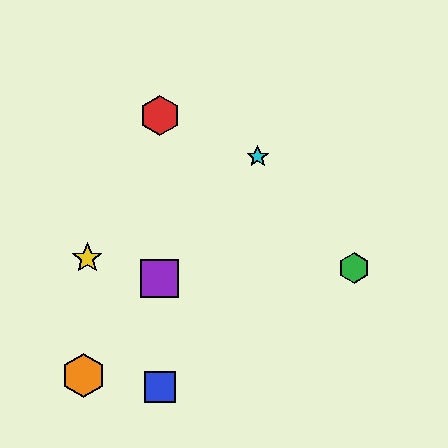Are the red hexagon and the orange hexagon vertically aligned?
No, the red hexagon is at x≈160 and the orange hexagon is at x≈84.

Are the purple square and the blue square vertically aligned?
Yes, both are at x≈160.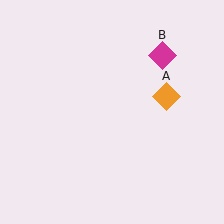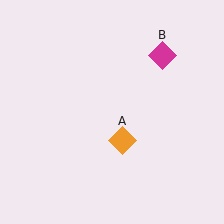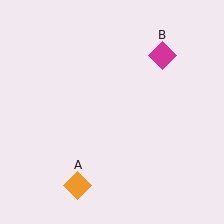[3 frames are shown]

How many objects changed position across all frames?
1 object changed position: orange diamond (object A).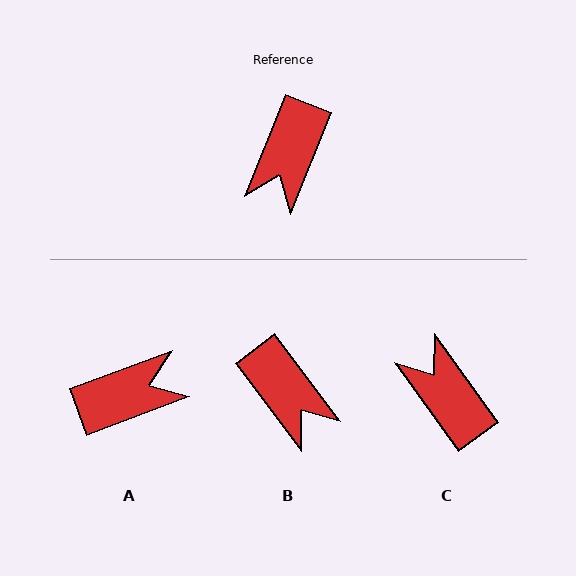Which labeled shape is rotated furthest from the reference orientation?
A, about 132 degrees away.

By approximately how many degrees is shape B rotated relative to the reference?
Approximately 59 degrees counter-clockwise.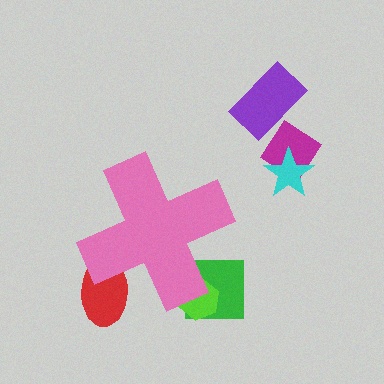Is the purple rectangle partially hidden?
No, the purple rectangle is fully visible.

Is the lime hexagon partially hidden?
Yes, the lime hexagon is partially hidden behind the pink cross.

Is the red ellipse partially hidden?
Yes, the red ellipse is partially hidden behind the pink cross.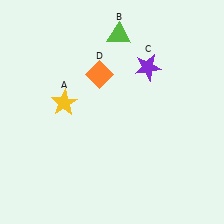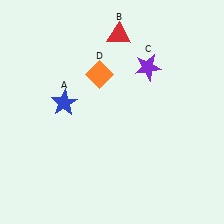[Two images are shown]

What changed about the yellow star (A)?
In Image 1, A is yellow. In Image 2, it changed to blue.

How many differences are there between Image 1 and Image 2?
There are 2 differences between the two images.